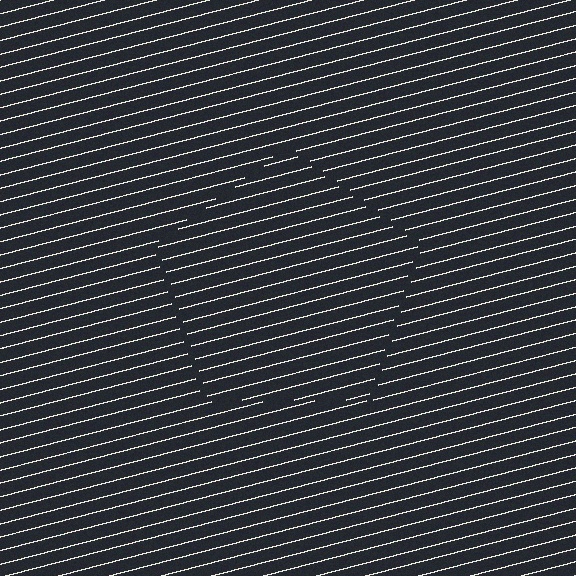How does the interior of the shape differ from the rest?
The interior of the shape contains the same grating, shifted by half a period — the contour is defined by the phase discontinuity where line-ends from the inner and outer gratings abut.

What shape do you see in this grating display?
An illusory pentagon. The interior of the shape contains the same grating, shifted by half a period — the contour is defined by the phase discontinuity where line-ends from the inner and outer gratings abut.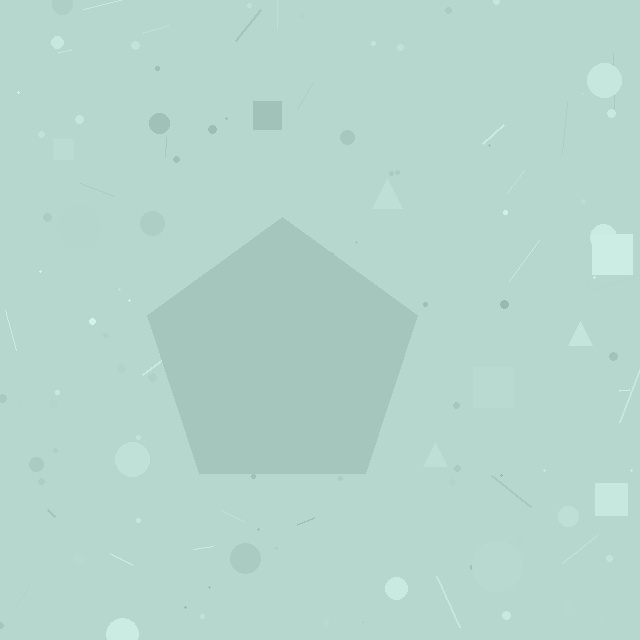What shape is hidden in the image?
A pentagon is hidden in the image.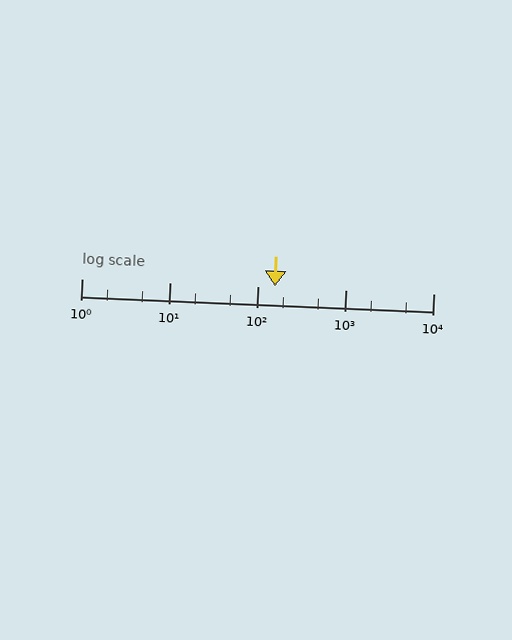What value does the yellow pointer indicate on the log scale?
The pointer indicates approximately 160.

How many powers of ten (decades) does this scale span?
The scale spans 4 decades, from 1 to 10000.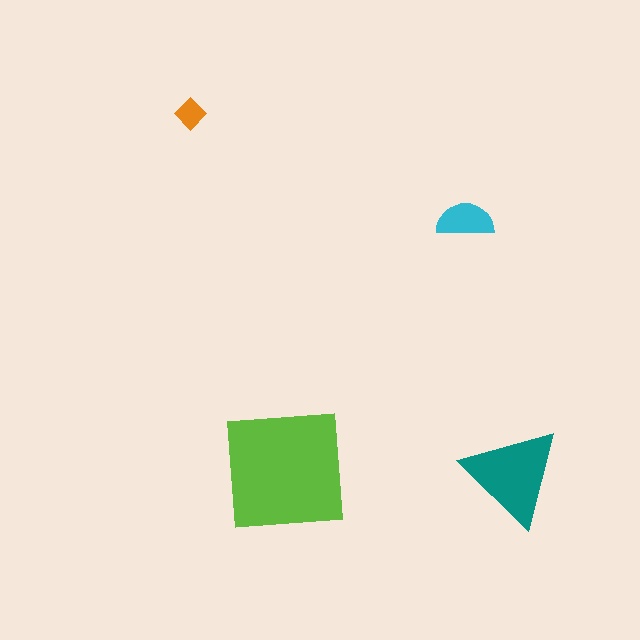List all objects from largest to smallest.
The lime square, the teal triangle, the cyan semicircle, the orange diamond.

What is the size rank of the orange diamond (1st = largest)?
4th.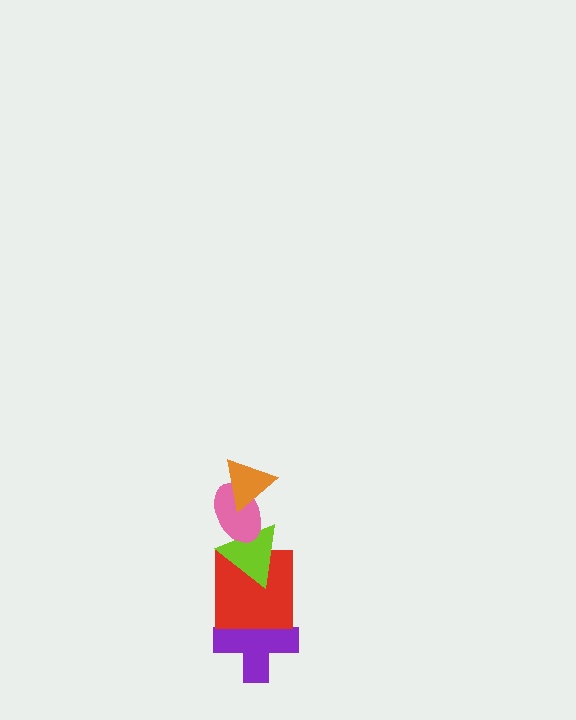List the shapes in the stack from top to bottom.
From top to bottom: the orange triangle, the pink ellipse, the lime triangle, the red square, the purple cross.